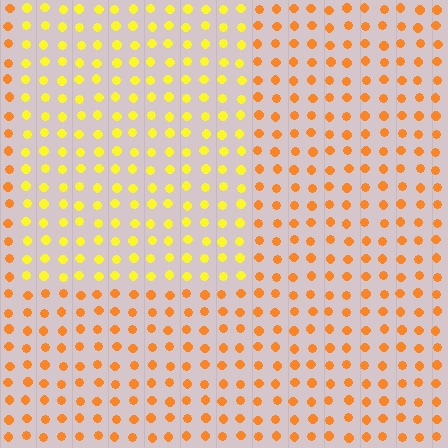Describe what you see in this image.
The image is filled with small orange elements in a uniform arrangement. A rectangle-shaped region is visible where the elements are tinted to a slightly different hue, forming a subtle color boundary.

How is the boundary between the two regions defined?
The boundary is defined purely by a slight shift in hue (about 33 degrees). Spacing, size, and orientation are identical on both sides.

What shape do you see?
I see a rectangle.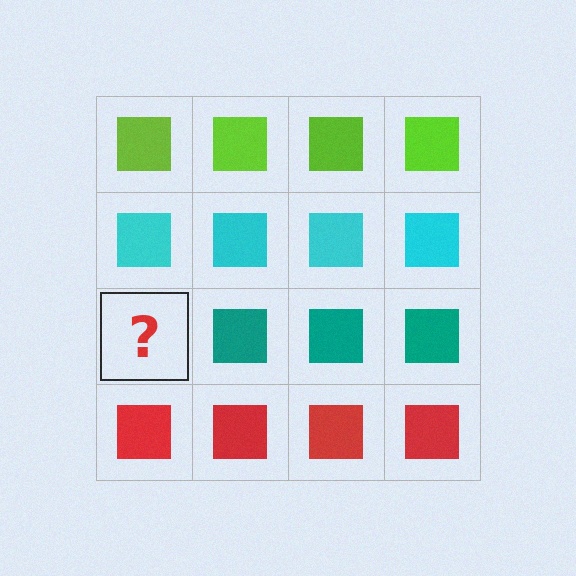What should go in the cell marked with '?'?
The missing cell should contain a teal square.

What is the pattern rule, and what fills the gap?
The rule is that each row has a consistent color. The gap should be filled with a teal square.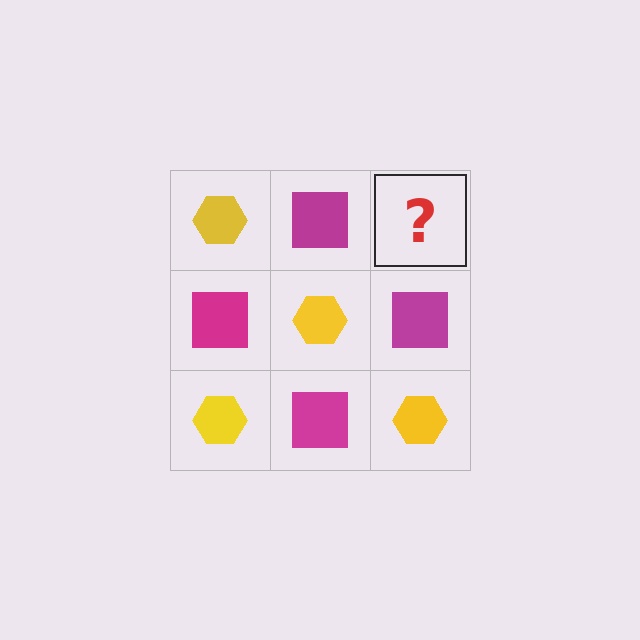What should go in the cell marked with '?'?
The missing cell should contain a yellow hexagon.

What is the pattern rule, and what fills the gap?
The rule is that it alternates yellow hexagon and magenta square in a checkerboard pattern. The gap should be filled with a yellow hexagon.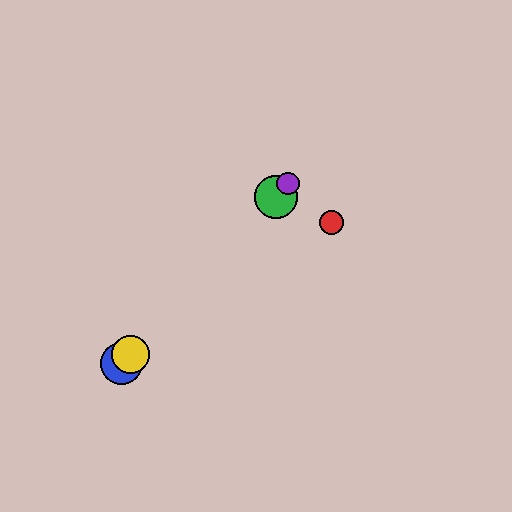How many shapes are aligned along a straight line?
4 shapes (the blue circle, the green circle, the yellow circle, the purple circle) are aligned along a straight line.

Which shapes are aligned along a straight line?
The blue circle, the green circle, the yellow circle, the purple circle are aligned along a straight line.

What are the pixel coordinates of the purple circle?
The purple circle is at (288, 183).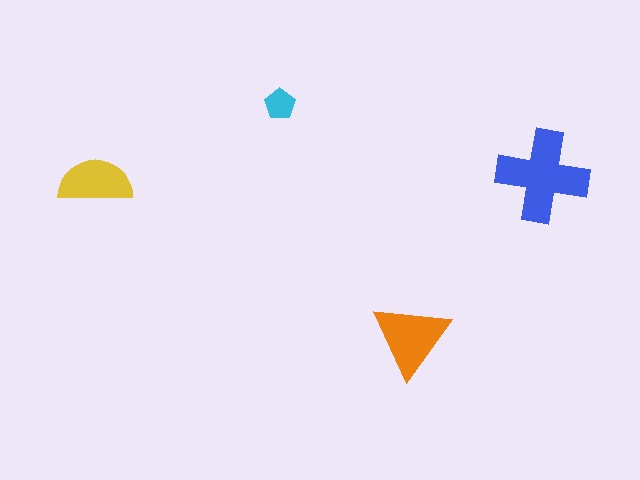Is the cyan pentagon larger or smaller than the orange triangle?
Smaller.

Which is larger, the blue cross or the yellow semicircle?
The blue cross.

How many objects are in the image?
There are 4 objects in the image.